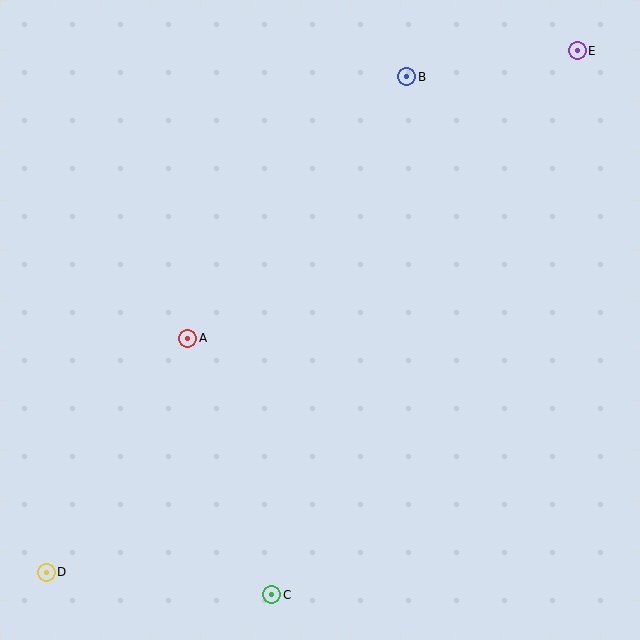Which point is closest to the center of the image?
Point A at (188, 338) is closest to the center.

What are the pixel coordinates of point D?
Point D is at (46, 572).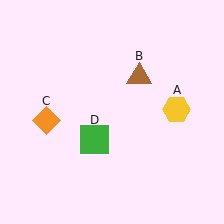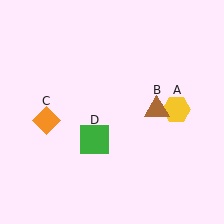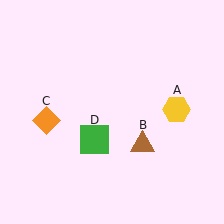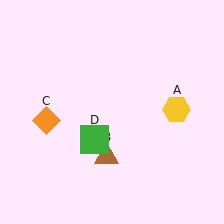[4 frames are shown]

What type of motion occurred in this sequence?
The brown triangle (object B) rotated clockwise around the center of the scene.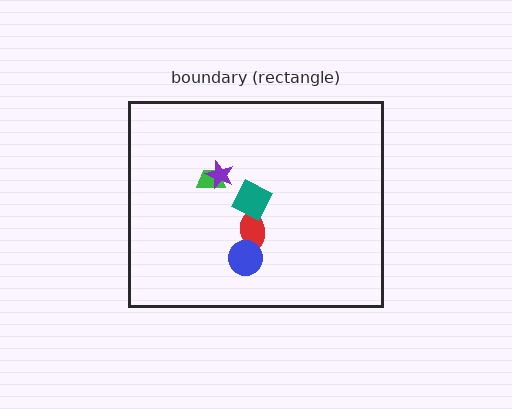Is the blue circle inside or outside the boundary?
Inside.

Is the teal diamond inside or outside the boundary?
Inside.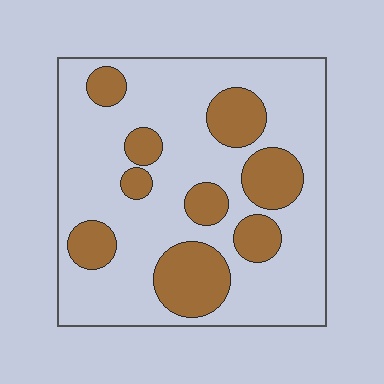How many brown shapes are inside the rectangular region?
9.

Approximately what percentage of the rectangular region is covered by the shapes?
Approximately 25%.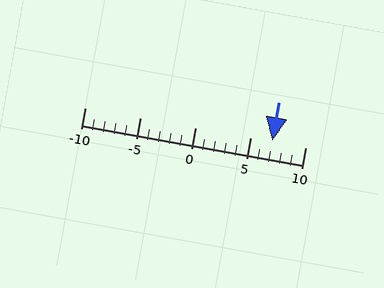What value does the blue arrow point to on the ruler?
The blue arrow points to approximately 7.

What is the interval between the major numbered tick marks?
The major tick marks are spaced 5 units apart.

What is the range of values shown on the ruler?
The ruler shows values from -10 to 10.